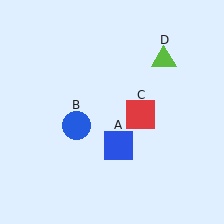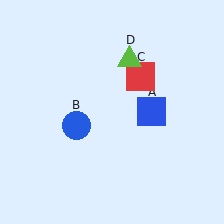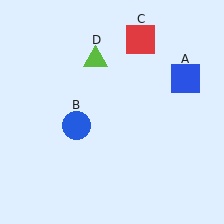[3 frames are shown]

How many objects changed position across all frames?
3 objects changed position: blue square (object A), red square (object C), lime triangle (object D).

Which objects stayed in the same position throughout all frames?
Blue circle (object B) remained stationary.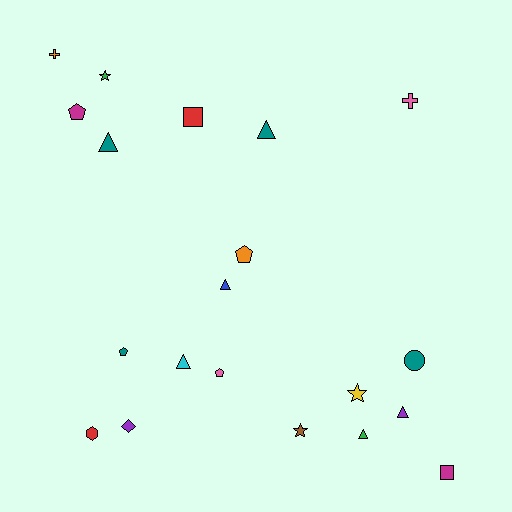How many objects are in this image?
There are 20 objects.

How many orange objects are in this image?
There are 2 orange objects.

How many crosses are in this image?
There are 2 crosses.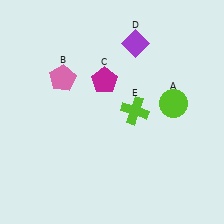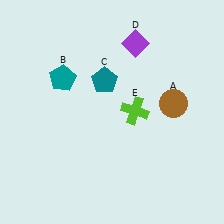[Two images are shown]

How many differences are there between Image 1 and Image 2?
There are 3 differences between the two images.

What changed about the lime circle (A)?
In Image 1, A is lime. In Image 2, it changed to brown.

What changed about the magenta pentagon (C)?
In Image 1, C is magenta. In Image 2, it changed to teal.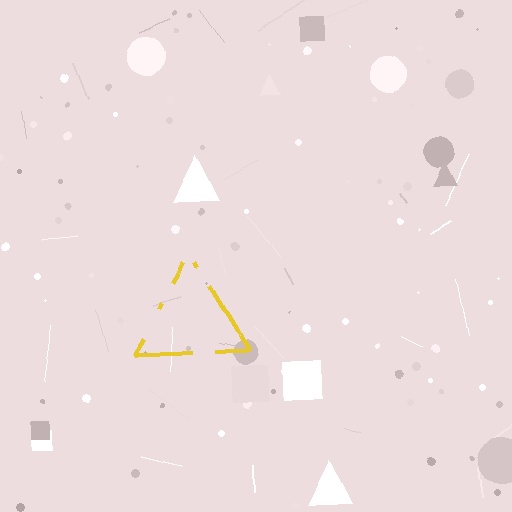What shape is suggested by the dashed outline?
The dashed outline suggests a triangle.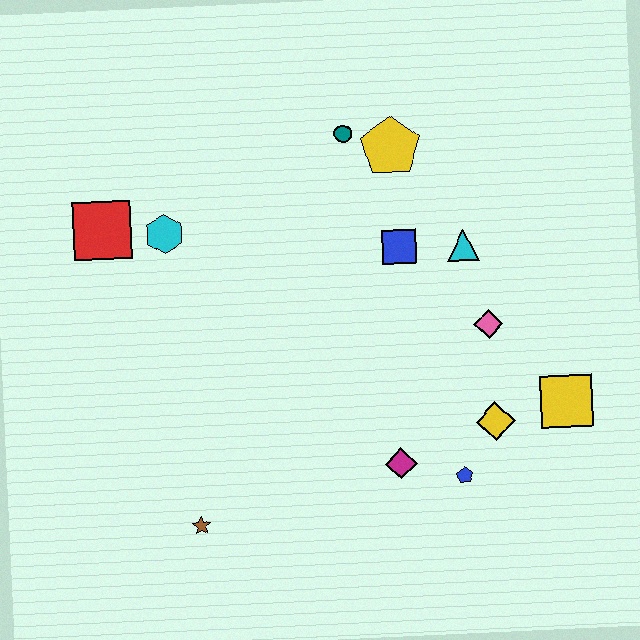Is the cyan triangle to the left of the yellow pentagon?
No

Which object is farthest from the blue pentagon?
The red square is farthest from the blue pentagon.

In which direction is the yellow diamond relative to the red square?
The yellow diamond is to the right of the red square.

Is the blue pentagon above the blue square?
No